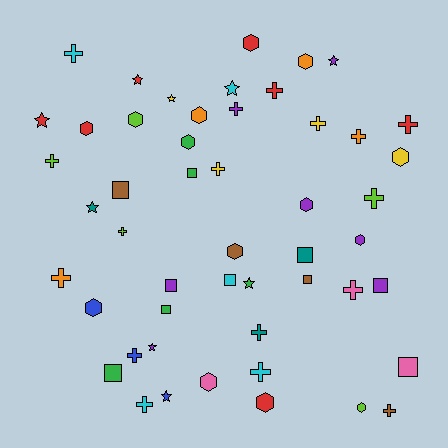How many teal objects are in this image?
There are 3 teal objects.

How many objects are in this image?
There are 50 objects.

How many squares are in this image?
There are 10 squares.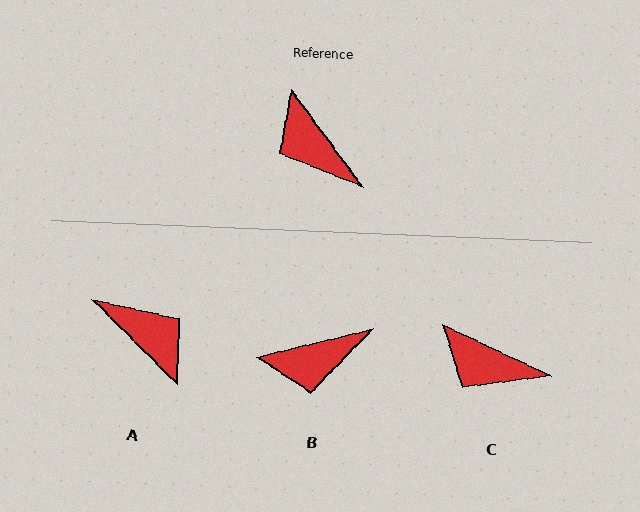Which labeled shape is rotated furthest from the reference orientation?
A, about 171 degrees away.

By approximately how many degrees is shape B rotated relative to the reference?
Approximately 67 degrees counter-clockwise.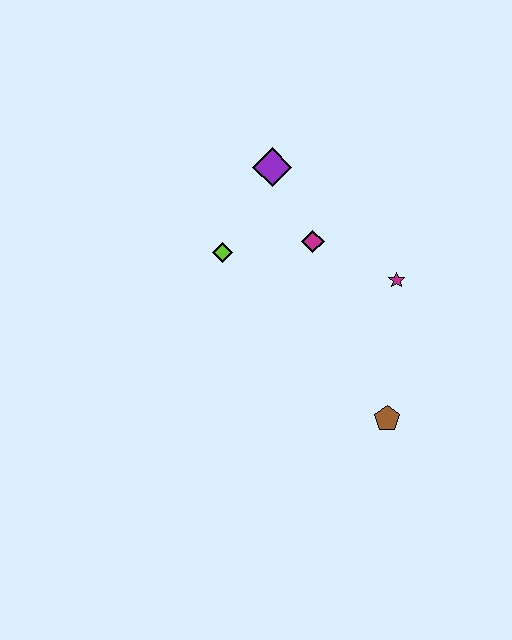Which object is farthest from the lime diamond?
The brown pentagon is farthest from the lime diamond.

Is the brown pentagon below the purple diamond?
Yes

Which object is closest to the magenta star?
The magenta diamond is closest to the magenta star.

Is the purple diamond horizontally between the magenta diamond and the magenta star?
No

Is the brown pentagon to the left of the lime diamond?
No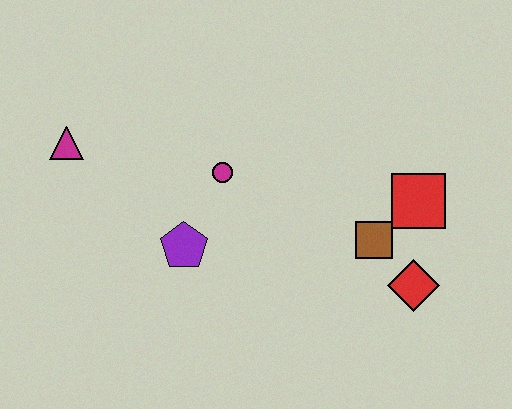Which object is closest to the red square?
The brown square is closest to the red square.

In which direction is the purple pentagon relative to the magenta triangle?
The purple pentagon is to the right of the magenta triangle.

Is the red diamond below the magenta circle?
Yes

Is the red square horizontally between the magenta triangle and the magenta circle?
No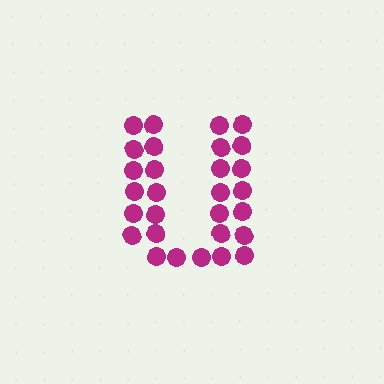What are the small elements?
The small elements are circles.